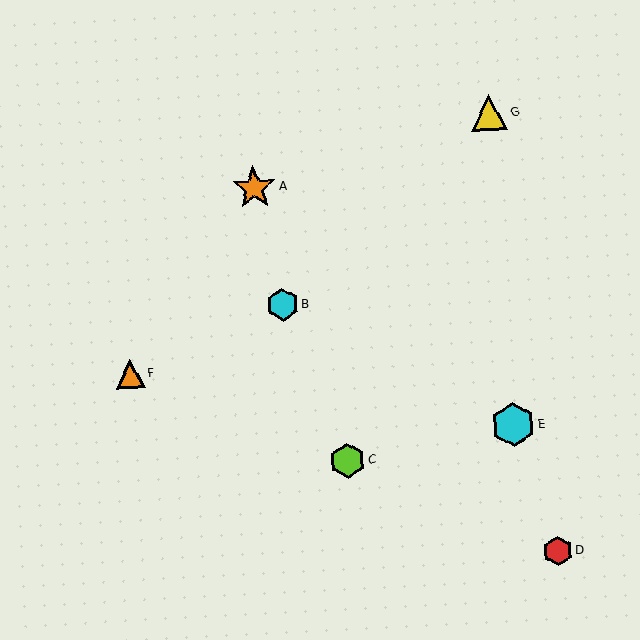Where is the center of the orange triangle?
The center of the orange triangle is at (130, 374).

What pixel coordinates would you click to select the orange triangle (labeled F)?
Click at (130, 374) to select the orange triangle F.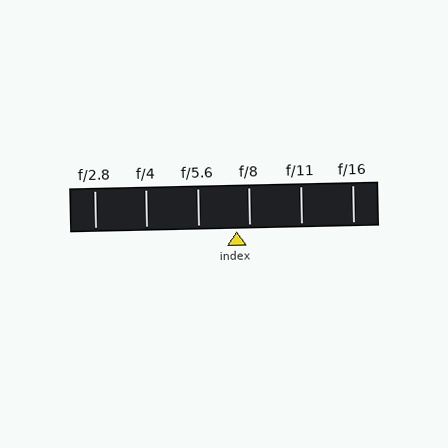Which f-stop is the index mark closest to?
The index mark is closest to f/8.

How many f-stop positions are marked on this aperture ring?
There are 6 f-stop positions marked.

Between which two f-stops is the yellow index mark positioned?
The index mark is between f/5.6 and f/8.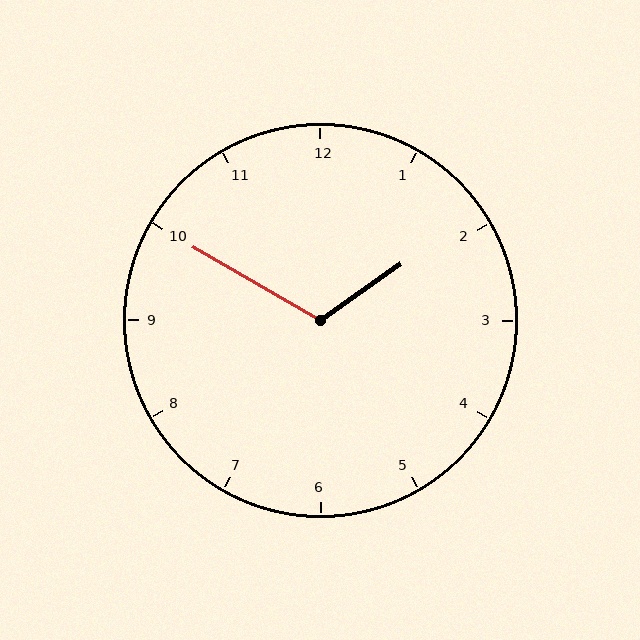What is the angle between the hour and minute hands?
Approximately 115 degrees.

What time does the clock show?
1:50.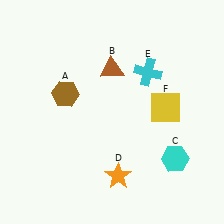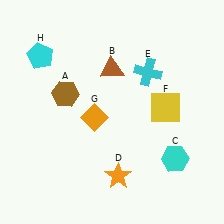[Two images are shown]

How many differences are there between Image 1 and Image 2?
There are 2 differences between the two images.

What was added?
An orange diamond (G), a cyan pentagon (H) were added in Image 2.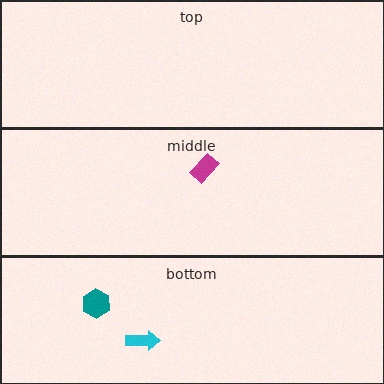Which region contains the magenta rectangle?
The middle region.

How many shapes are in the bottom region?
2.